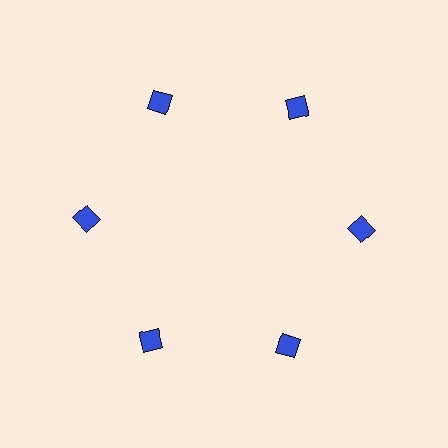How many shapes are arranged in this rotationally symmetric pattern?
There are 6 shapes, arranged in 6 groups of 1.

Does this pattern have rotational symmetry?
Yes, this pattern has 6-fold rotational symmetry. It looks the same after rotating 60 degrees around the center.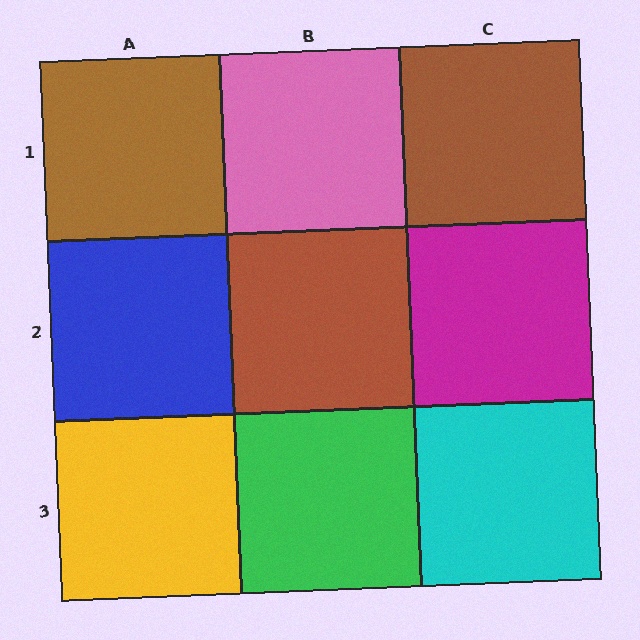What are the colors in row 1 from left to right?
Brown, pink, brown.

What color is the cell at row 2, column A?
Blue.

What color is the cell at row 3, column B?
Green.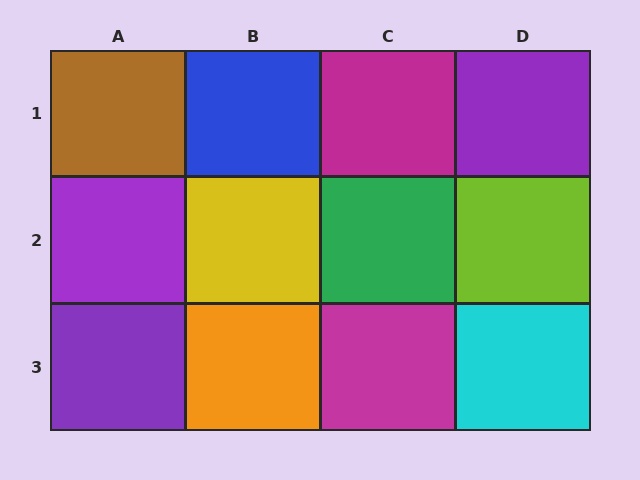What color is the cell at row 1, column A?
Brown.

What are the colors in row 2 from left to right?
Purple, yellow, green, lime.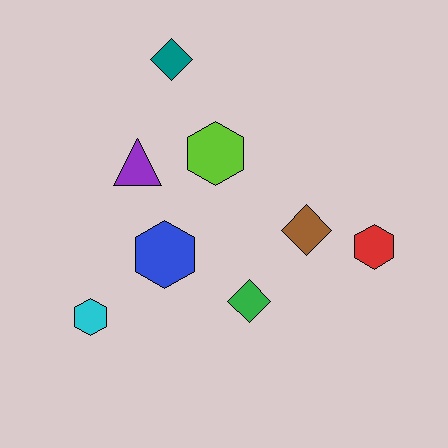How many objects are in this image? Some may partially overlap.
There are 8 objects.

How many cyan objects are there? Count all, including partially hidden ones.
There is 1 cyan object.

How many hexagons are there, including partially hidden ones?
There are 4 hexagons.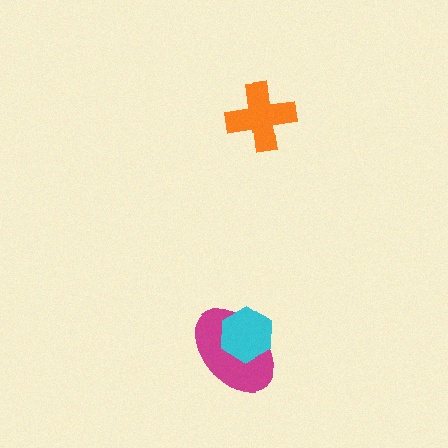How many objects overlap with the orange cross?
0 objects overlap with the orange cross.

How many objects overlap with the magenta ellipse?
1 object overlaps with the magenta ellipse.